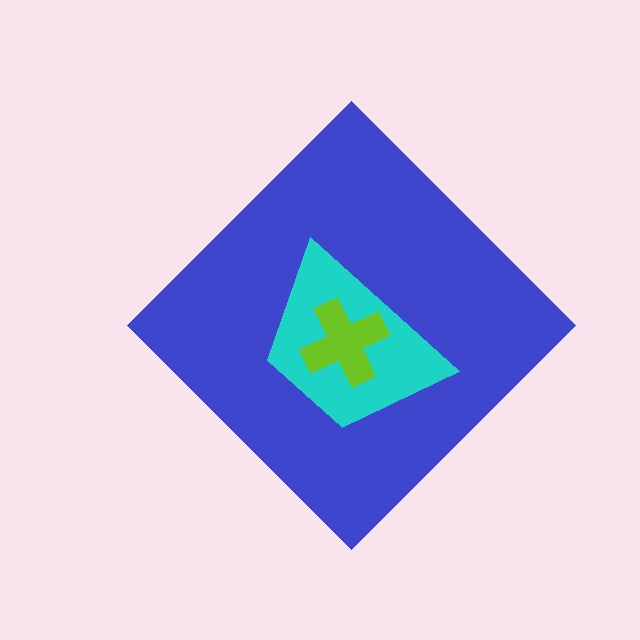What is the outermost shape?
The blue diamond.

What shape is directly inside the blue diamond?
The cyan trapezoid.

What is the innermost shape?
The lime cross.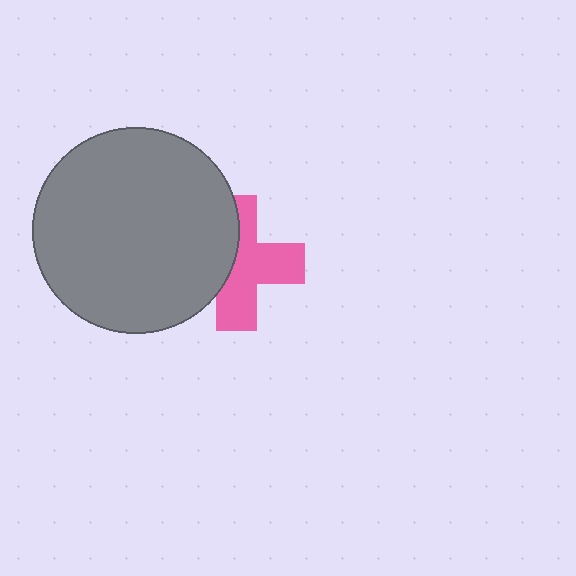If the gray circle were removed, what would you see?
You would see the complete pink cross.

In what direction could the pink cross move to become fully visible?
The pink cross could move right. That would shift it out from behind the gray circle entirely.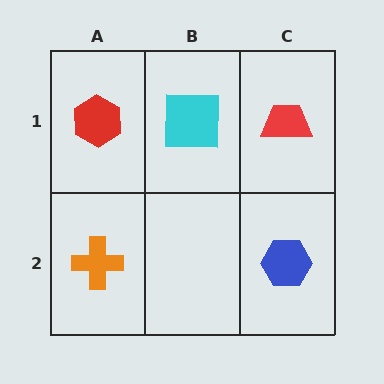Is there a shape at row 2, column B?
No, that cell is empty.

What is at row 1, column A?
A red hexagon.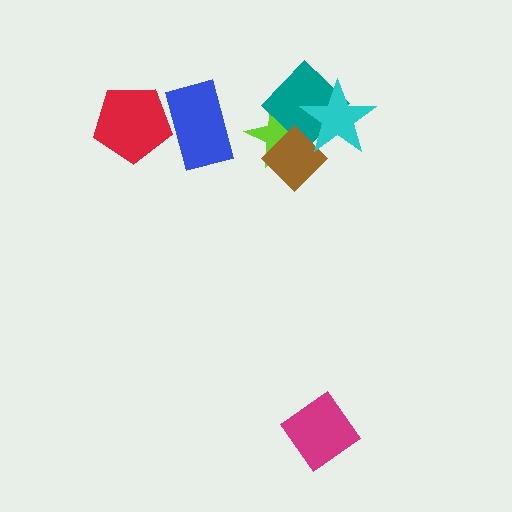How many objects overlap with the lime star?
3 objects overlap with the lime star.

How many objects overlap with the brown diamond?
3 objects overlap with the brown diamond.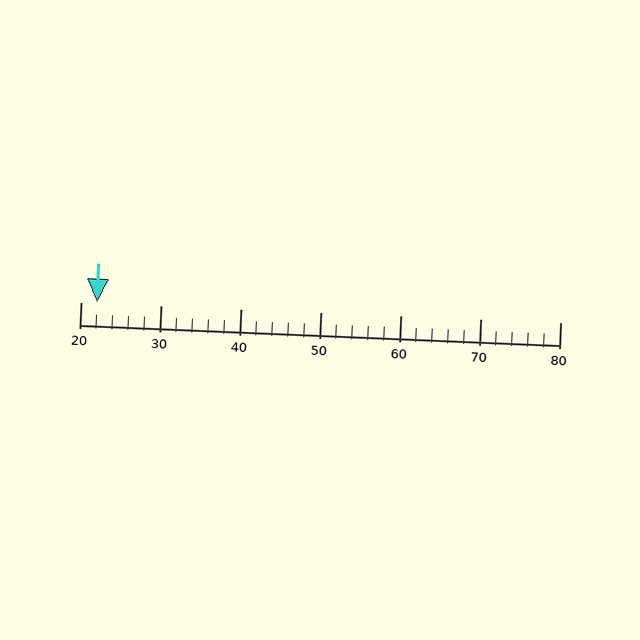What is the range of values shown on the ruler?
The ruler shows values from 20 to 80.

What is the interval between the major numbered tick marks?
The major tick marks are spaced 10 units apart.